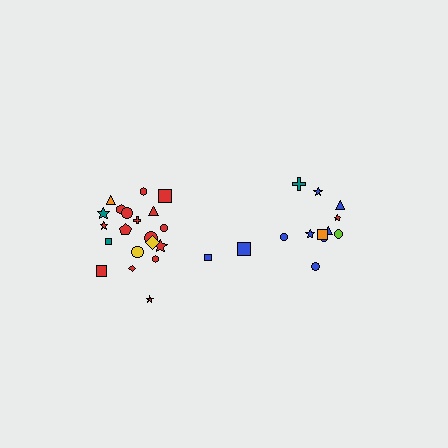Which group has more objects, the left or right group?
The left group.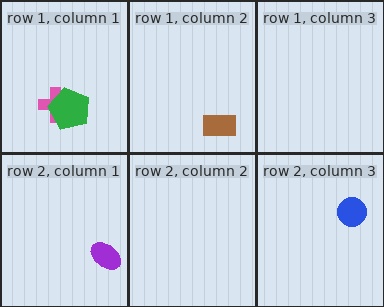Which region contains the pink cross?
The row 1, column 1 region.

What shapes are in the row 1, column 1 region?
The pink cross, the green pentagon.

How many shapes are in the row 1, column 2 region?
1.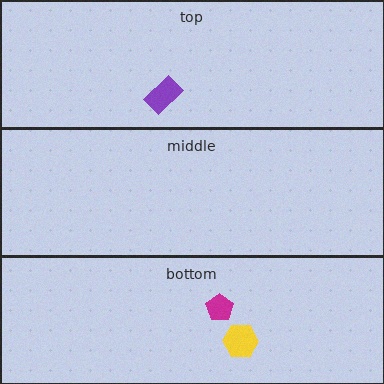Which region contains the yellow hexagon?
The bottom region.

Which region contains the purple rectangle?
The top region.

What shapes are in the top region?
The purple rectangle.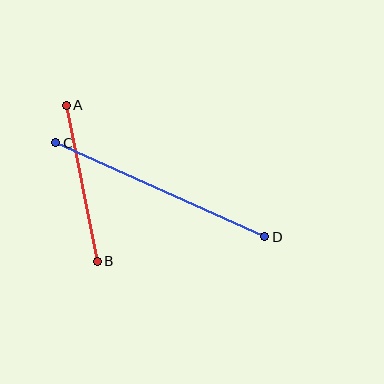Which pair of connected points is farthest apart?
Points C and D are farthest apart.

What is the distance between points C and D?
The distance is approximately 229 pixels.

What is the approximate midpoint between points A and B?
The midpoint is at approximately (82, 183) pixels.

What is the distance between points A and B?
The distance is approximately 159 pixels.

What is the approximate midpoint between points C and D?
The midpoint is at approximately (160, 190) pixels.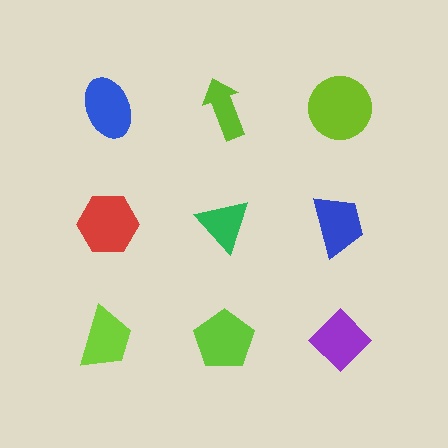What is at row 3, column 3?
A purple diamond.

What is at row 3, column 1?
A lime trapezoid.